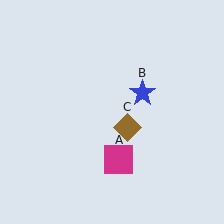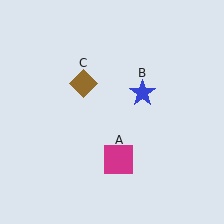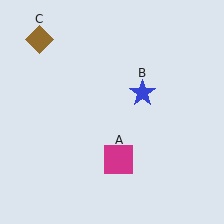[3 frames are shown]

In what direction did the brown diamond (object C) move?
The brown diamond (object C) moved up and to the left.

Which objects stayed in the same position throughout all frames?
Magenta square (object A) and blue star (object B) remained stationary.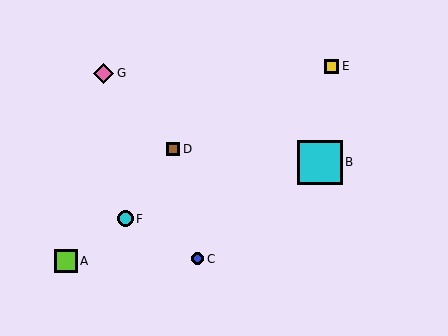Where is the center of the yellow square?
The center of the yellow square is at (332, 67).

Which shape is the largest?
The cyan square (labeled B) is the largest.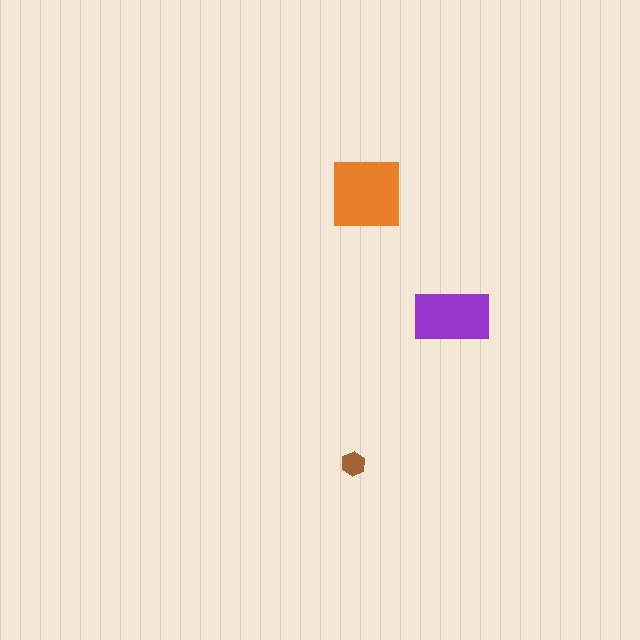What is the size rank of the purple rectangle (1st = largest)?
2nd.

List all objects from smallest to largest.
The brown hexagon, the purple rectangle, the orange square.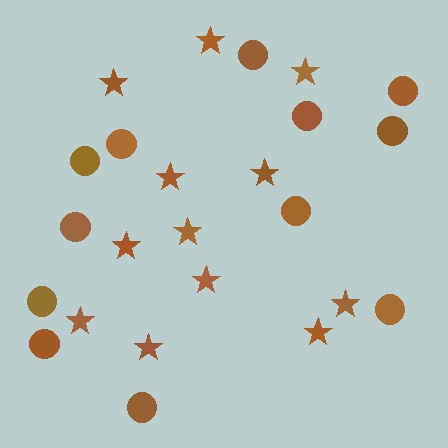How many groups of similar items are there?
There are 2 groups: one group of circles (12) and one group of stars (12).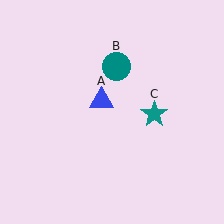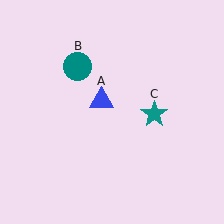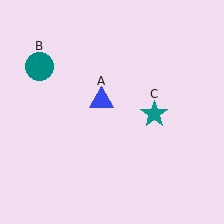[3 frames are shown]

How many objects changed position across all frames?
1 object changed position: teal circle (object B).